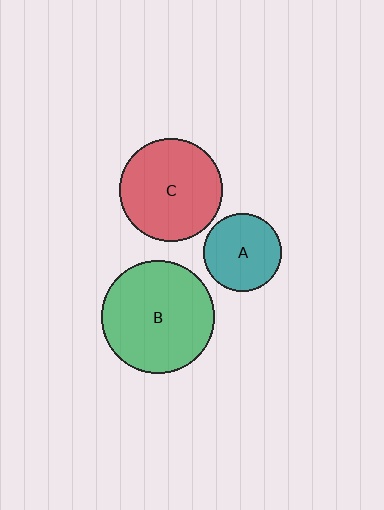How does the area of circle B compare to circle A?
Approximately 2.1 times.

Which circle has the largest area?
Circle B (green).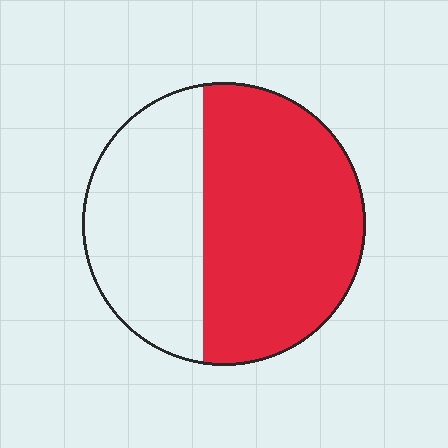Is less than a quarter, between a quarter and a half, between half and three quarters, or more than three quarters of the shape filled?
Between half and three quarters.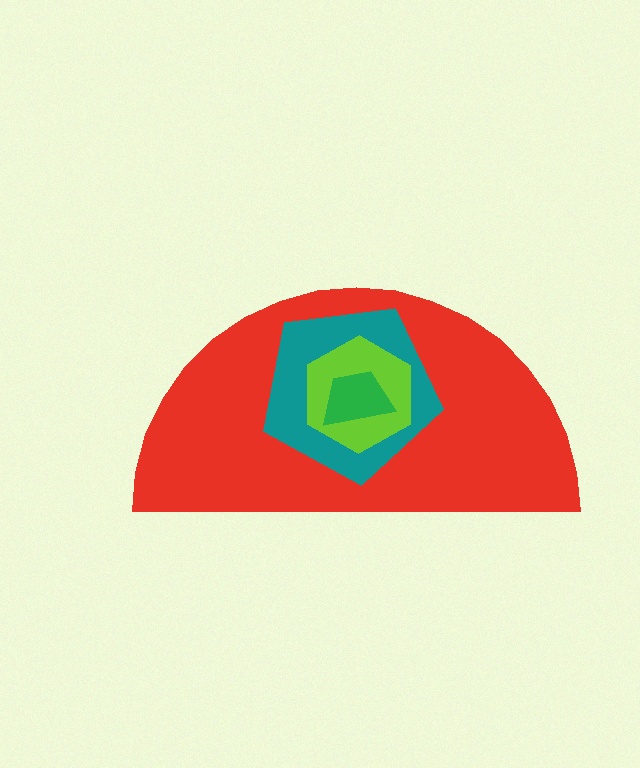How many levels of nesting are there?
4.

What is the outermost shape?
The red semicircle.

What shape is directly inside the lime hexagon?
The green trapezoid.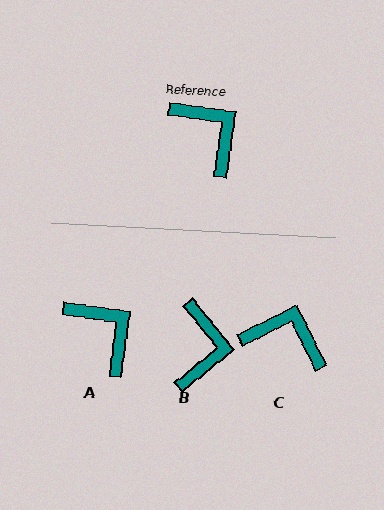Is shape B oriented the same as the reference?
No, it is off by about 43 degrees.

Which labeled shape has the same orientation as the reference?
A.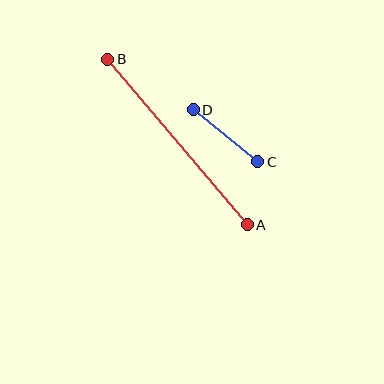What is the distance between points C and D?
The distance is approximately 83 pixels.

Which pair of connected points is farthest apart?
Points A and B are farthest apart.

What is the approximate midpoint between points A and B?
The midpoint is at approximately (178, 142) pixels.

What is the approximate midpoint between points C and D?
The midpoint is at approximately (226, 136) pixels.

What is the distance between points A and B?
The distance is approximately 217 pixels.